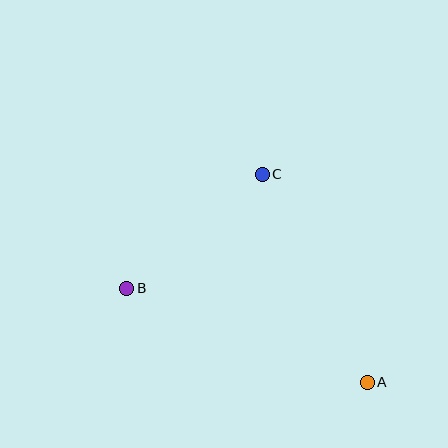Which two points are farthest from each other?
Points A and B are farthest from each other.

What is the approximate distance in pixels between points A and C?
The distance between A and C is approximately 233 pixels.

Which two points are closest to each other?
Points B and C are closest to each other.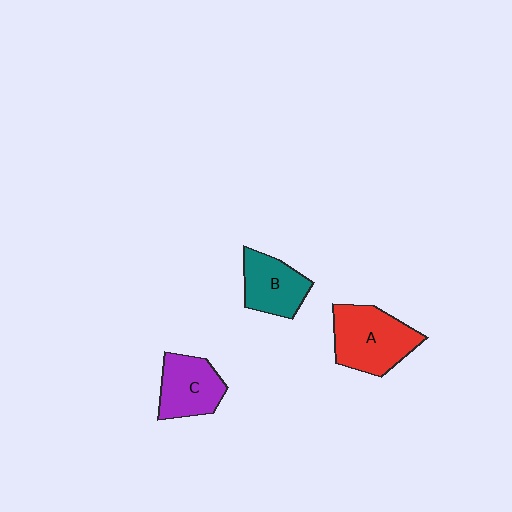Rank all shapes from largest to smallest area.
From largest to smallest: A (red), C (purple), B (teal).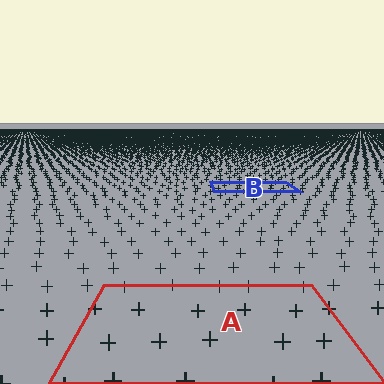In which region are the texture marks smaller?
The texture marks are smaller in region B, because it is farther away.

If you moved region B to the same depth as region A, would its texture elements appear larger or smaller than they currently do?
They would appear larger. At a closer depth, the same texture elements are projected at a bigger on-screen size.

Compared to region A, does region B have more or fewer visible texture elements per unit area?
Region B has more texture elements per unit area — they are packed more densely because it is farther away.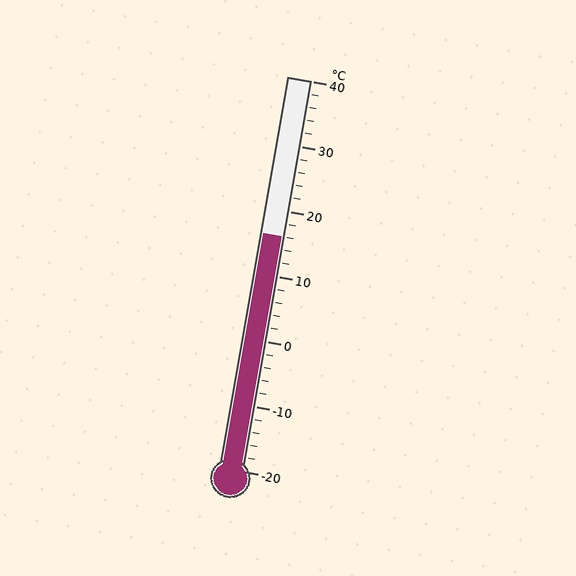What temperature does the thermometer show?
The thermometer shows approximately 16°C.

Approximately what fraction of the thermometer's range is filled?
The thermometer is filled to approximately 60% of its range.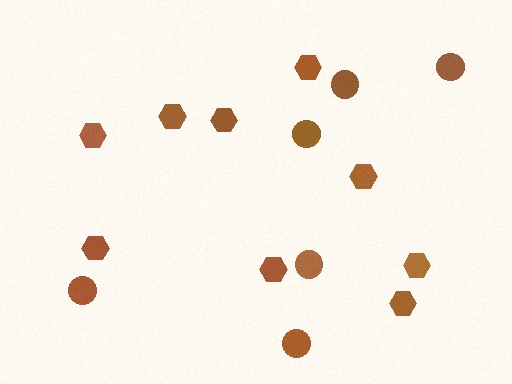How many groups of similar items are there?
There are 2 groups: one group of circles (6) and one group of hexagons (9).